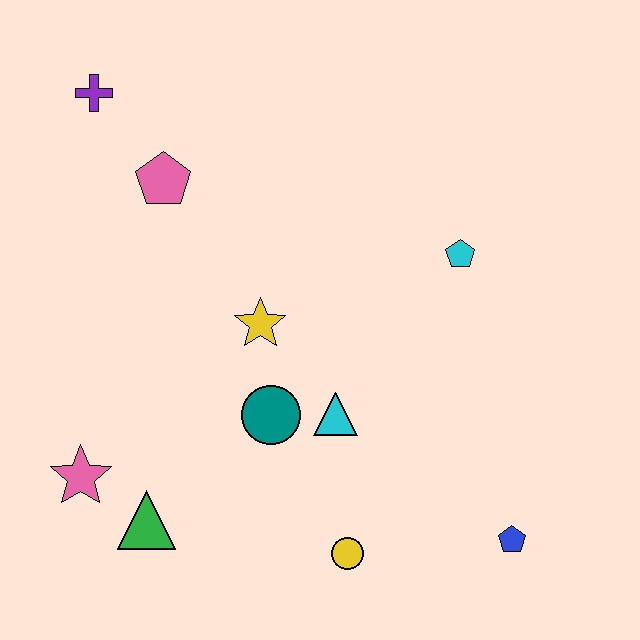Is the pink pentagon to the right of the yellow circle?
No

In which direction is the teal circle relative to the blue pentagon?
The teal circle is to the left of the blue pentagon.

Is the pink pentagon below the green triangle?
No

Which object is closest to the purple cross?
The pink pentagon is closest to the purple cross.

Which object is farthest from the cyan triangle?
The purple cross is farthest from the cyan triangle.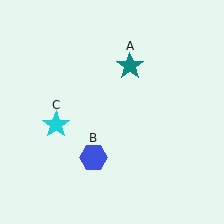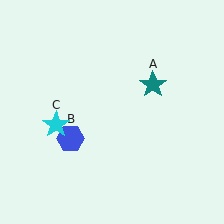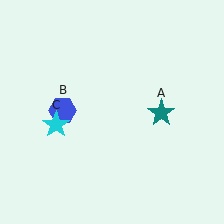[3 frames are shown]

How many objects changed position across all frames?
2 objects changed position: teal star (object A), blue hexagon (object B).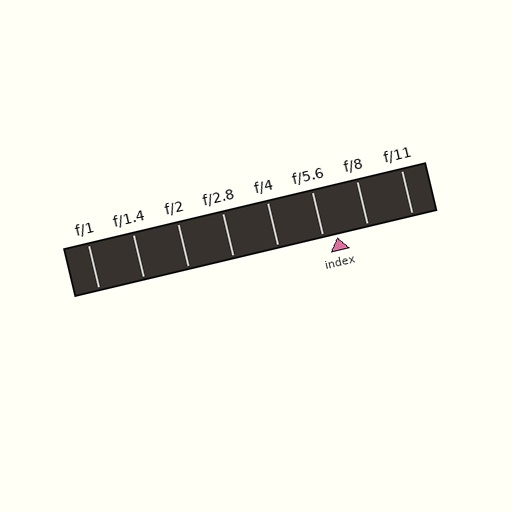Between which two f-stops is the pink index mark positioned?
The index mark is between f/5.6 and f/8.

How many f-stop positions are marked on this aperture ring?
There are 8 f-stop positions marked.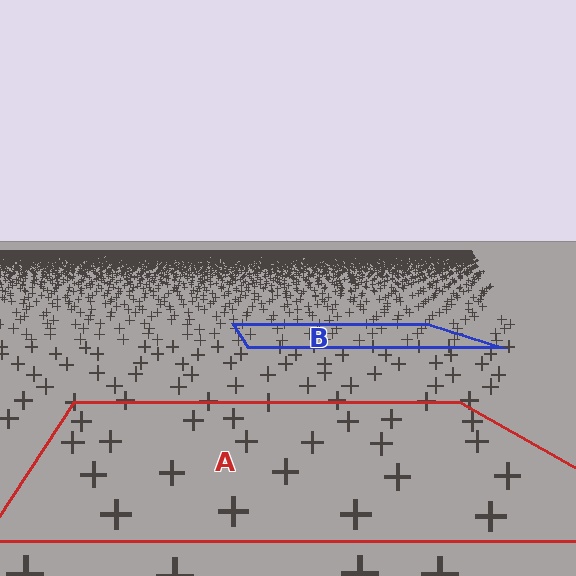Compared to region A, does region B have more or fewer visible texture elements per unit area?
Region B has more texture elements per unit area — they are packed more densely because it is farther away.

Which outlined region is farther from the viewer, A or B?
Region B is farther from the viewer — the texture elements inside it appear smaller and more densely packed.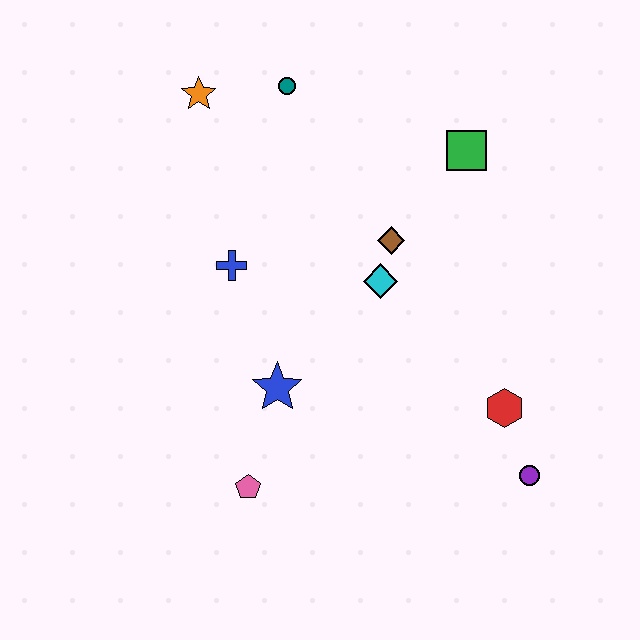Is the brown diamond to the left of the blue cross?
No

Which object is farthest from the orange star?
The purple circle is farthest from the orange star.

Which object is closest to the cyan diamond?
The brown diamond is closest to the cyan diamond.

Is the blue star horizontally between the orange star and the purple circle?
Yes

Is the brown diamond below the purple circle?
No